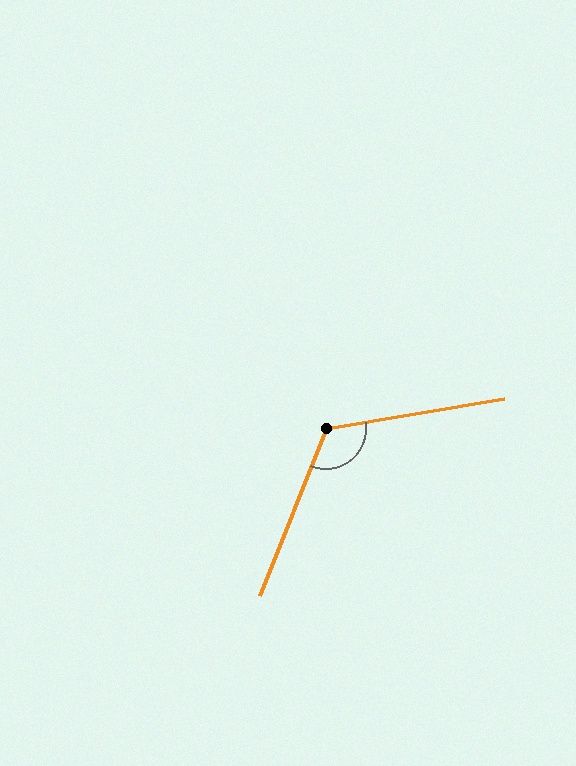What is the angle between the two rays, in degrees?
Approximately 121 degrees.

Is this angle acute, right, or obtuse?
It is obtuse.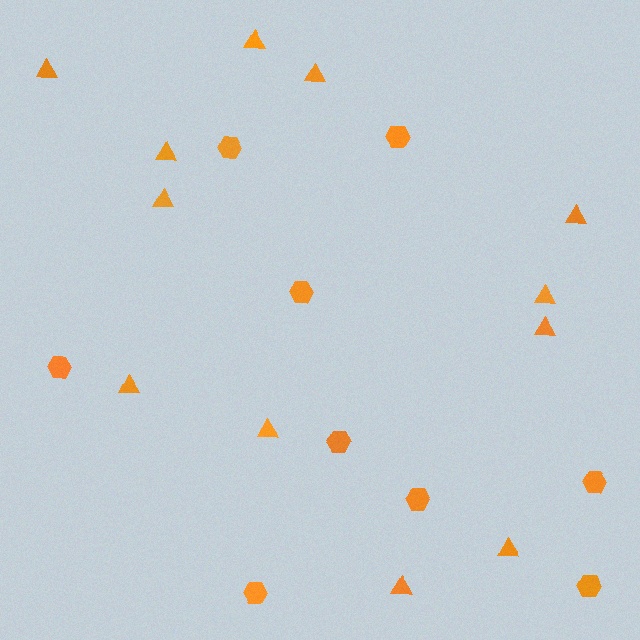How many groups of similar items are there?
There are 2 groups: one group of triangles (12) and one group of hexagons (9).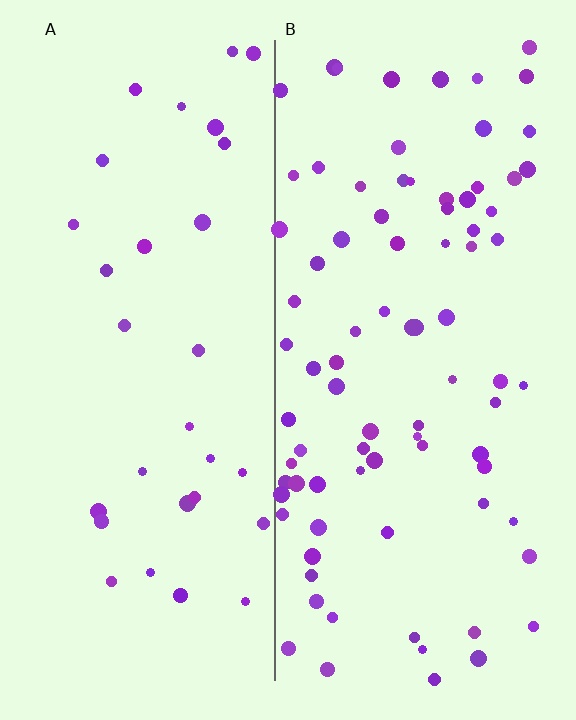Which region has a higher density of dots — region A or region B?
B (the right).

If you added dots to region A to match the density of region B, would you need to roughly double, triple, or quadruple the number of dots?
Approximately triple.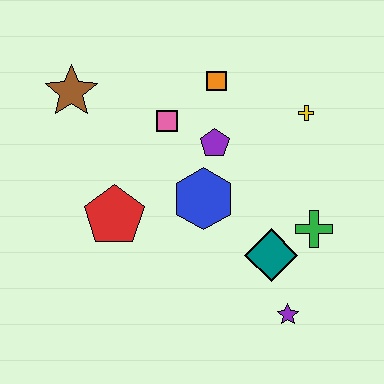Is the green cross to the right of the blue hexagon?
Yes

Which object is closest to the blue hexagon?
The purple pentagon is closest to the blue hexagon.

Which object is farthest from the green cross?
The brown star is farthest from the green cross.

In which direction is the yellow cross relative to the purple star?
The yellow cross is above the purple star.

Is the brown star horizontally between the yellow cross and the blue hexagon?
No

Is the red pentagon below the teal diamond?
No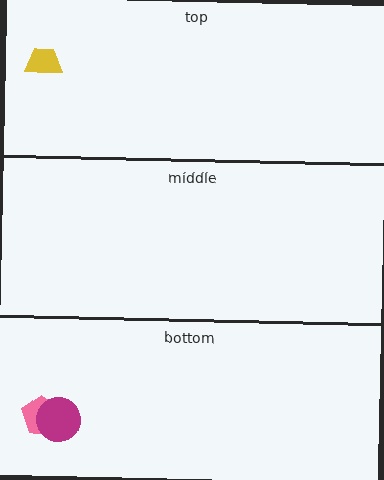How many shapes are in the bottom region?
2.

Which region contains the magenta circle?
The bottom region.